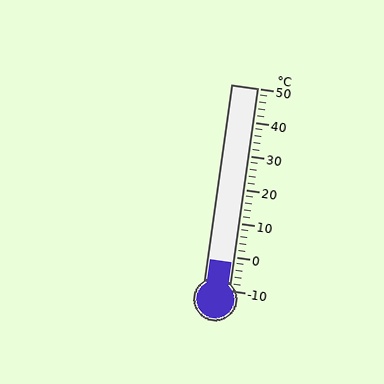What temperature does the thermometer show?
The thermometer shows approximately -2°C.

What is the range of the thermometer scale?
The thermometer scale ranges from -10°C to 50°C.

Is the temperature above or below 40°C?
The temperature is below 40°C.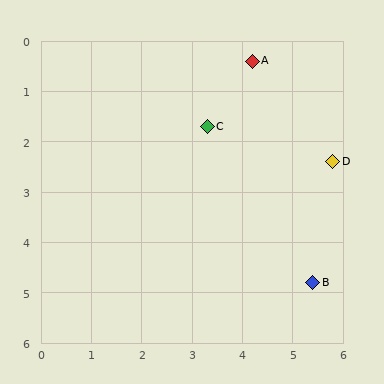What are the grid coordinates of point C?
Point C is at approximately (3.3, 1.7).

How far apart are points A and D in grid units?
Points A and D are about 2.6 grid units apart.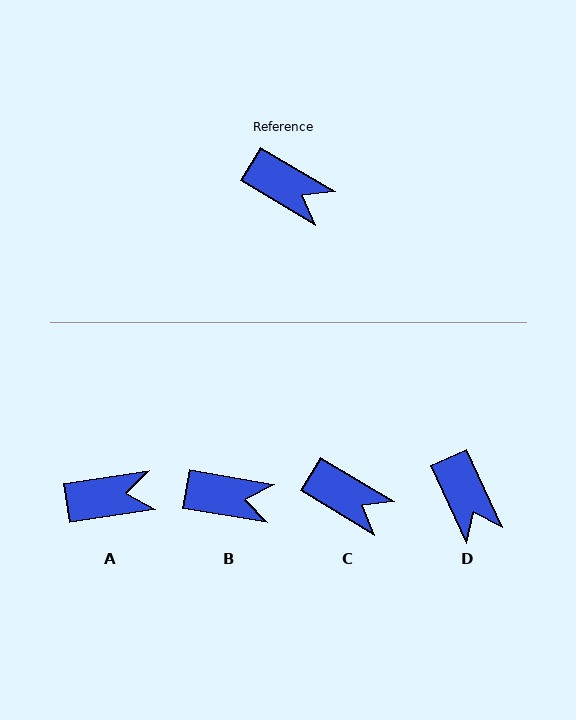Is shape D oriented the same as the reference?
No, it is off by about 34 degrees.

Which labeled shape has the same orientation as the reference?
C.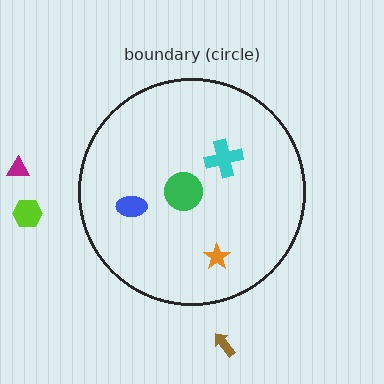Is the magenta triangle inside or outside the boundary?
Outside.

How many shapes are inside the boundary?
4 inside, 3 outside.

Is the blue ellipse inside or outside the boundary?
Inside.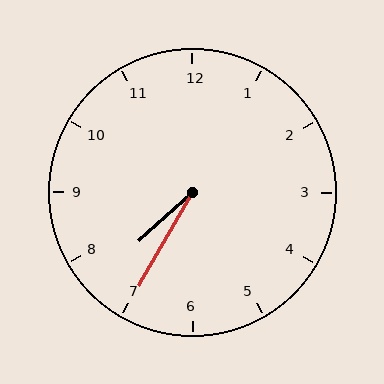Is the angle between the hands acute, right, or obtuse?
It is acute.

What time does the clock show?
7:35.